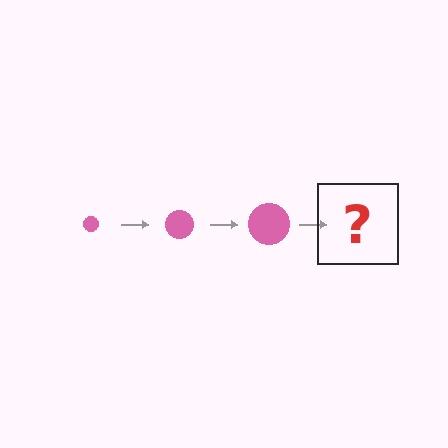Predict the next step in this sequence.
The next step is a pink circle, larger than the previous one.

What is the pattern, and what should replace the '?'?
The pattern is that the circle gets progressively larger each step. The '?' should be a pink circle, larger than the previous one.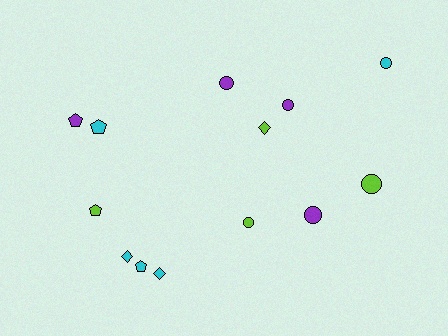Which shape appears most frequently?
Circle, with 6 objects.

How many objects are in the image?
There are 13 objects.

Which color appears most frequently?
Cyan, with 5 objects.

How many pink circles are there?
There are no pink circles.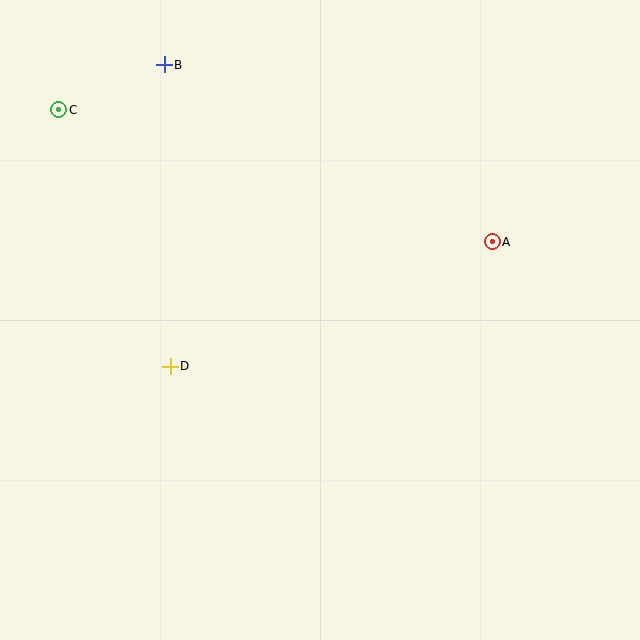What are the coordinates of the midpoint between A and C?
The midpoint between A and C is at (276, 176).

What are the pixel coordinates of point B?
Point B is at (164, 65).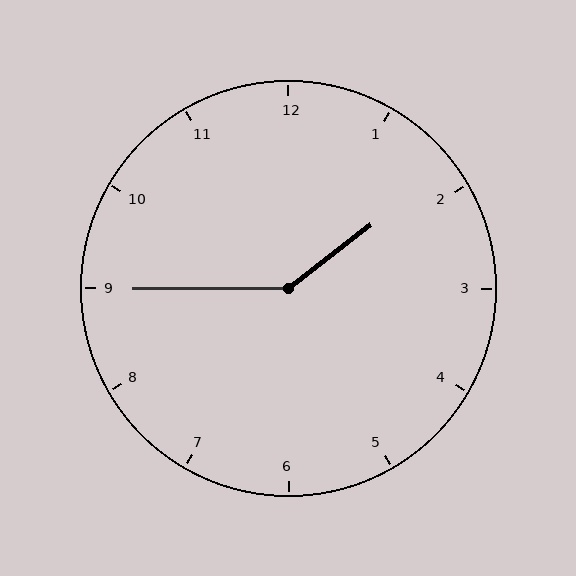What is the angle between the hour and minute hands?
Approximately 142 degrees.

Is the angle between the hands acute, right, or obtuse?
It is obtuse.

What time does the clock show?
1:45.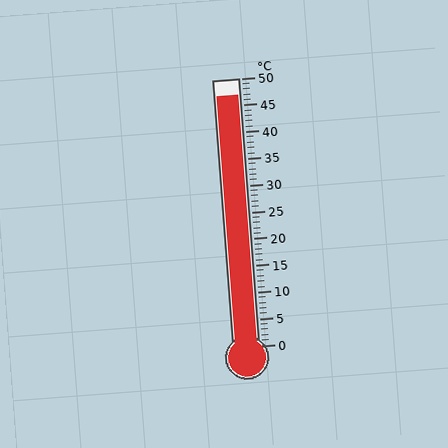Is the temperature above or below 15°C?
The temperature is above 15°C.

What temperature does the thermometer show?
The thermometer shows approximately 47°C.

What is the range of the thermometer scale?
The thermometer scale ranges from 0°C to 50°C.